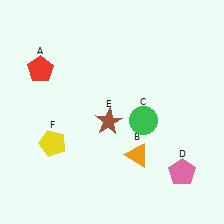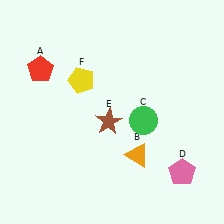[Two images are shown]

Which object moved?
The yellow pentagon (F) moved up.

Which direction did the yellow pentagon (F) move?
The yellow pentagon (F) moved up.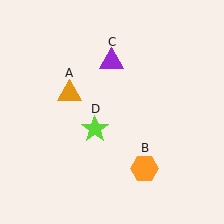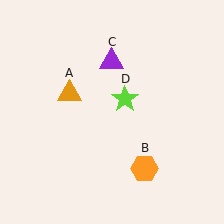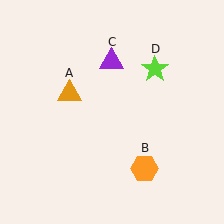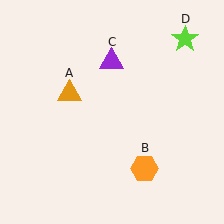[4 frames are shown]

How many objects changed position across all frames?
1 object changed position: lime star (object D).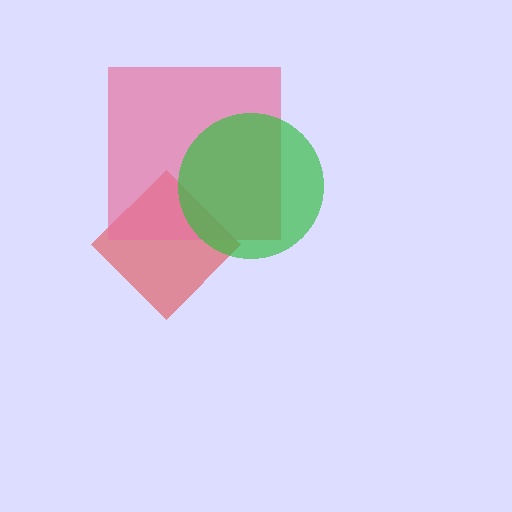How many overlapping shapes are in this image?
There are 3 overlapping shapes in the image.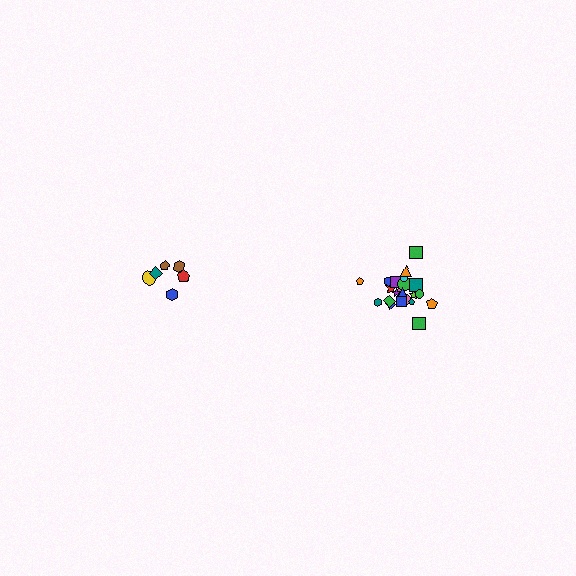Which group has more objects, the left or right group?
The right group.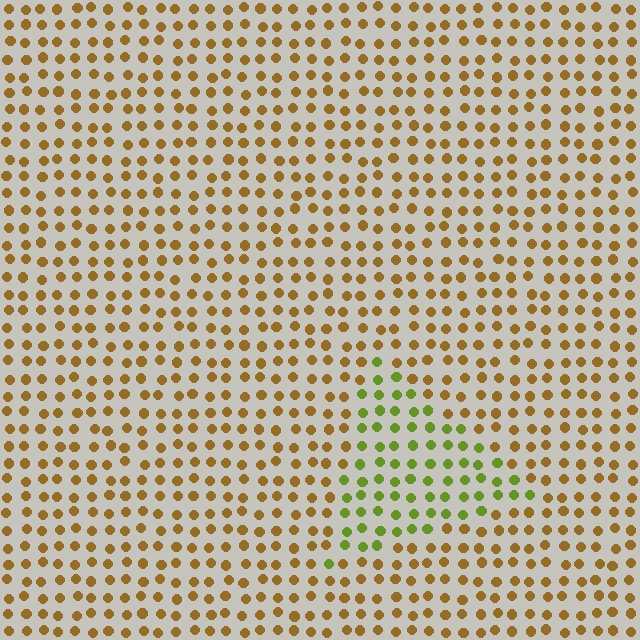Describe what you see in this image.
The image is filled with small brown elements in a uniform arrangement. A triangle-shaped region is visible where the elements are tinted to a slightly different hue, forming a subtle color boundary.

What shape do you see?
I see a triangle.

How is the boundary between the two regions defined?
The boundary is defined purely by a slight shift in hue (about 49 degrees). Spacing, size, and orientation are identical on both sides.